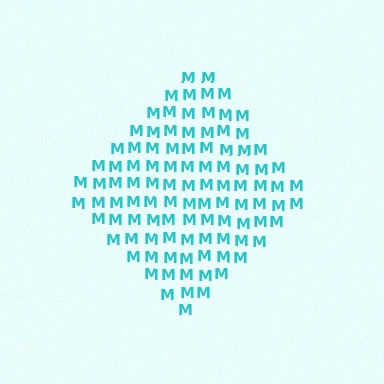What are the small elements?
The small elements are letter M's.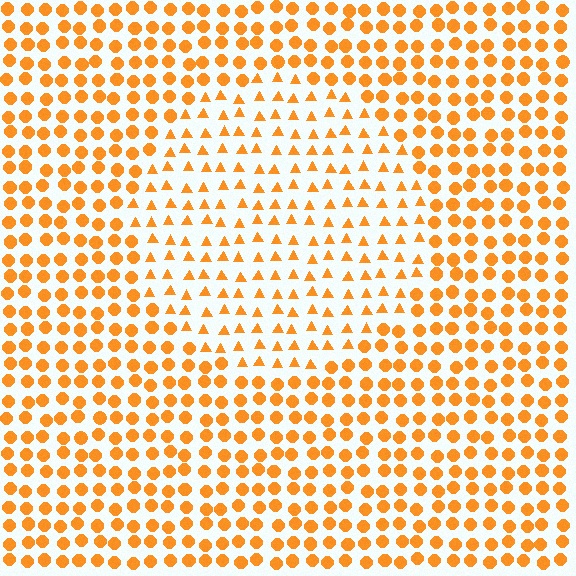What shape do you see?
I see a circle.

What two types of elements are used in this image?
The image uses triangles inside the circle region and circles outside it.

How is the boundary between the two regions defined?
The boundary is defined by a change in element shape: triangles inside vs. circles outside. All elements share the same color and spacing.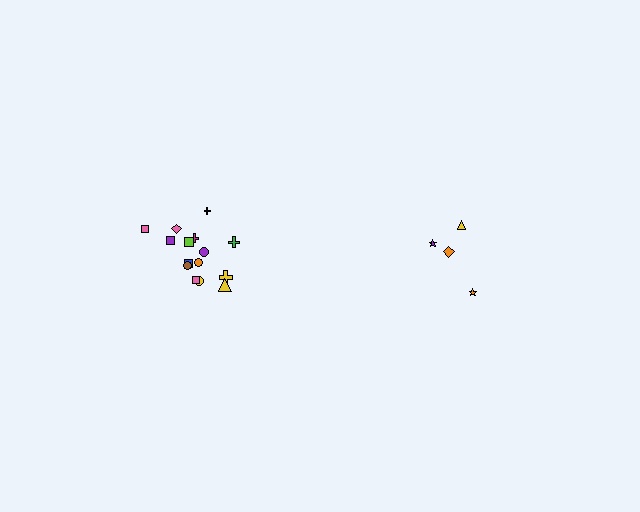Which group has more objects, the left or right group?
The left group.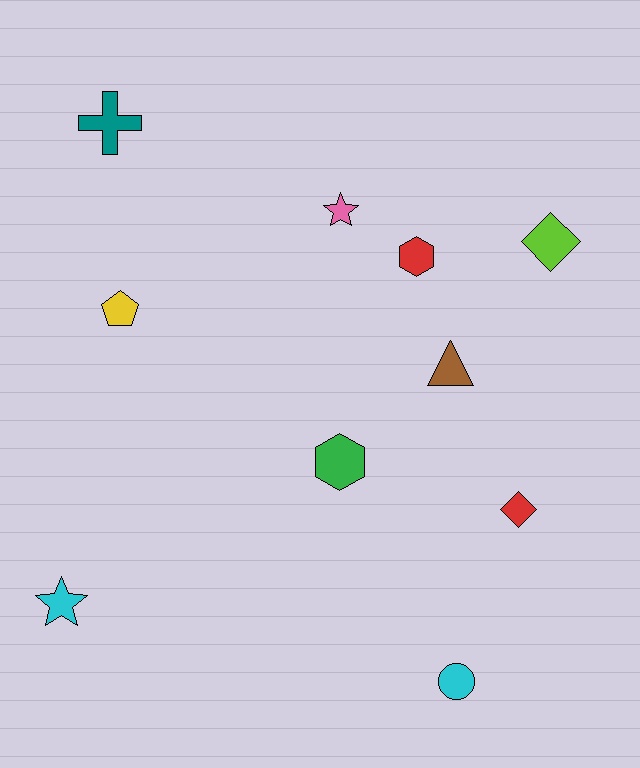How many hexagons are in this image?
There are 2 hexagons.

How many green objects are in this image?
There is 1 green object.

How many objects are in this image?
There are 10 objects.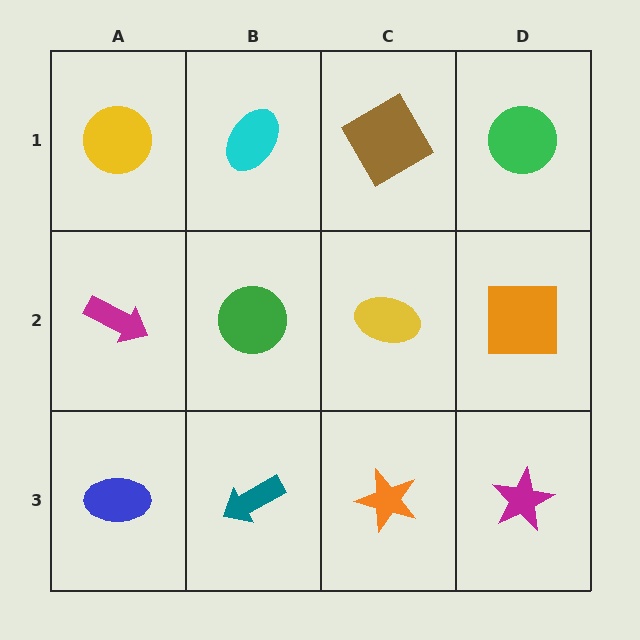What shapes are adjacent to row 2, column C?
A brown diamond (row 1, column C), an orange star (row 3, column C), a green circle (row 2, column B), an orange square (row 2, column D).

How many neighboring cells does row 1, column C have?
3.